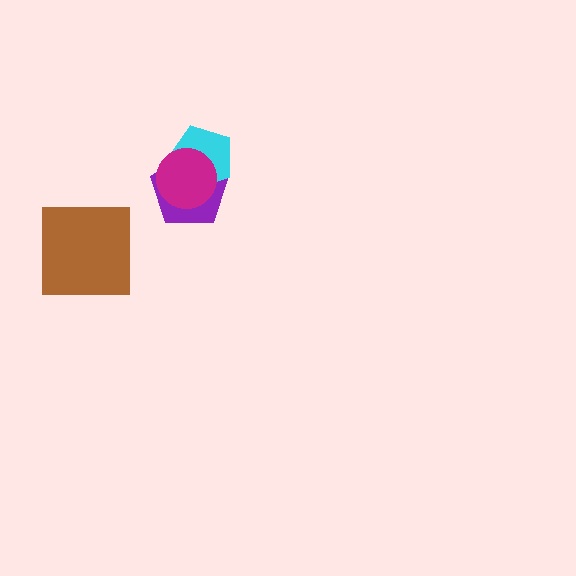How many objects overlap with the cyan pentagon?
2 objects overlap with the cyan pentagon.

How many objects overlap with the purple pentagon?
2 objects overlap with the purple pentagon.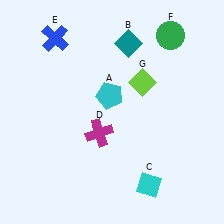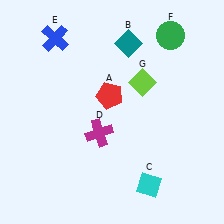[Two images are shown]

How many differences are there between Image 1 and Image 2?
There is 1 difference between the two images.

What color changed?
The pentagon (A) changed from cyan in Image 1 to red in Image 2.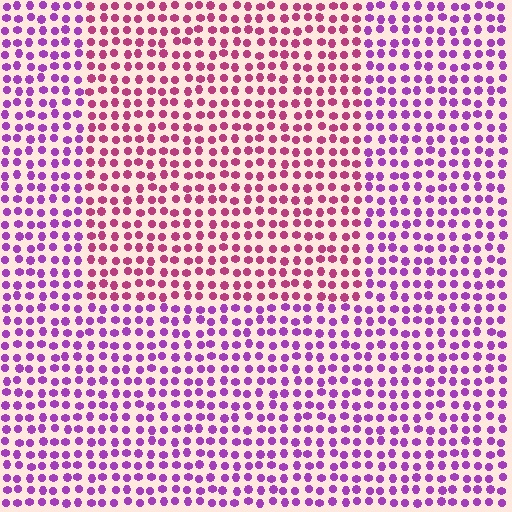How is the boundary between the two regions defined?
The boundary is defined purely by a slight shift in hue (about 39 degrees). Spacing, size, and orientation are identical on both sides.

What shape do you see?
I see a rectangle.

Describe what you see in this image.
The image is filled with small purple elements in a uniform arrangement. A rectangle-shaped region is visible where the elements are tinted to a slightly different hue, forming a subtle color boundary.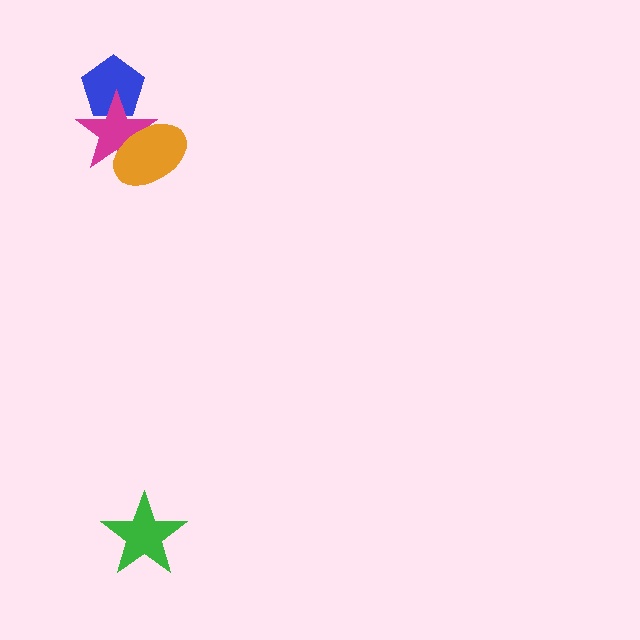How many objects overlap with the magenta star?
2 objects overlap with the magenta star.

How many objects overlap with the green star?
0 objects overlap with the green star.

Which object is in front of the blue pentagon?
The magenta star is in front of the blue pentagon.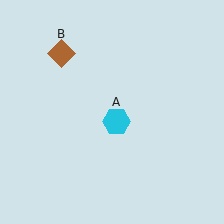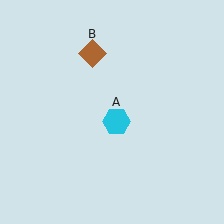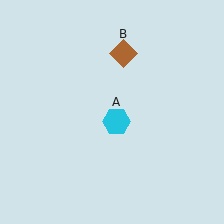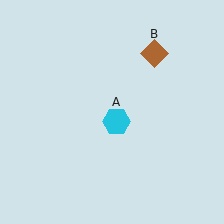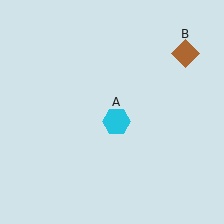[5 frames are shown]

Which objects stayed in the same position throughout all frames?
Cyan hexagon (object A) remained stationary.